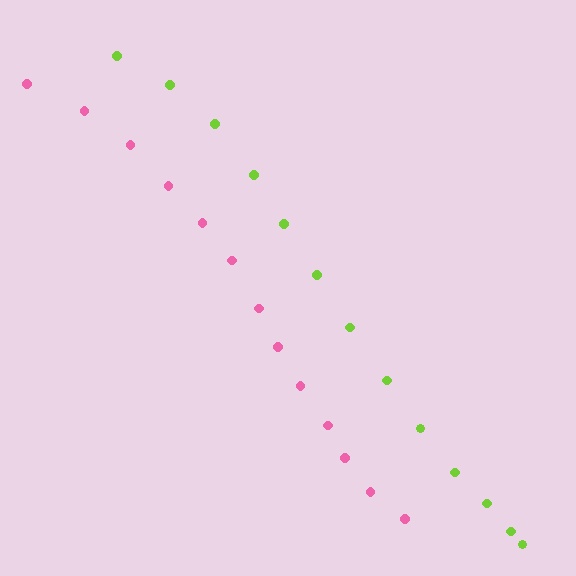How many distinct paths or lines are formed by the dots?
There are 2 distinct paths.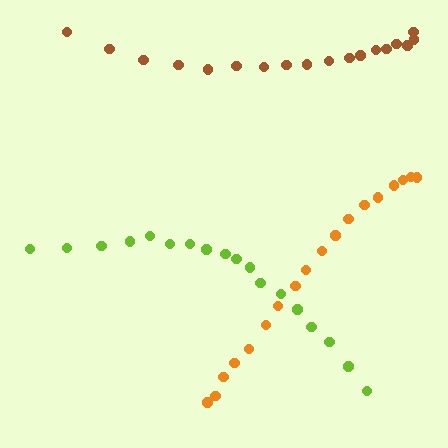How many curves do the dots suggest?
There are 3 distinct paths.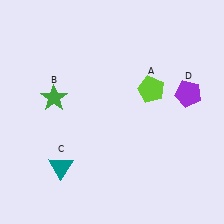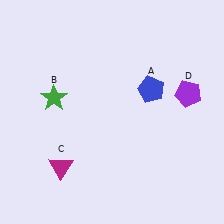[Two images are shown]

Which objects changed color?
A changed from lime to blue. C changed from teal to magenta.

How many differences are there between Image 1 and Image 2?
There are 2 differences between the two images.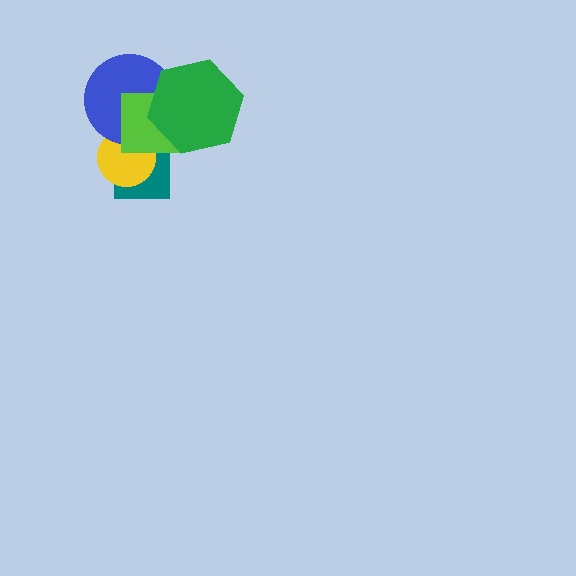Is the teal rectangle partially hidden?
Yes, it is partially covered by another shape.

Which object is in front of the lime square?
The green hexagon is in front of the lime square.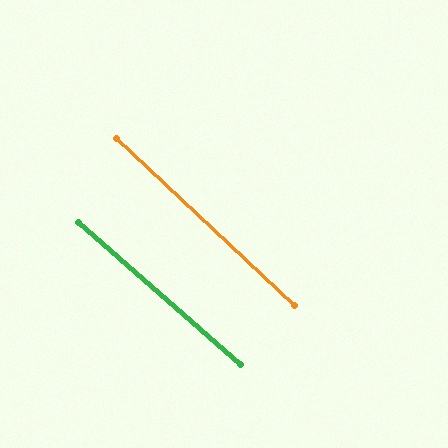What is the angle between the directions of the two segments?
Approximately 2 degrees.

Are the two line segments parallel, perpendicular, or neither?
Parallel — their directions differ by only 1.9°.